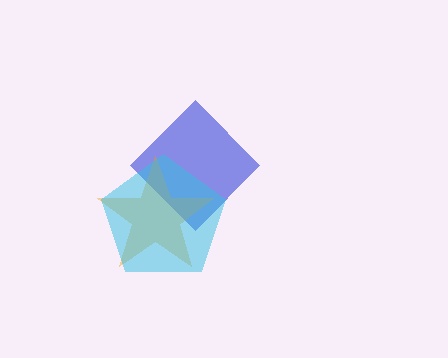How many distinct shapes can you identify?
There are 3 distinct shapes: a blue diamond, an orange star, a cyan pentagon.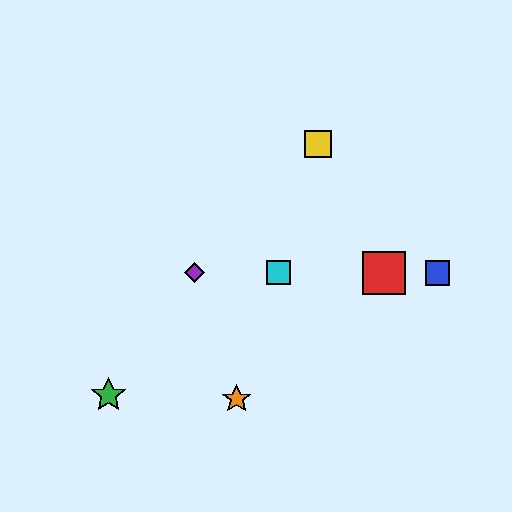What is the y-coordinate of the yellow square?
The yellow square is at y≈144.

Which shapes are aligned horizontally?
The red square, the blue square, the purple diamond, the cyan square are aligned horizontally.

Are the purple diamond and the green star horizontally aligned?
No, the purple diamond is at y≈273 and the green star is at y≈395.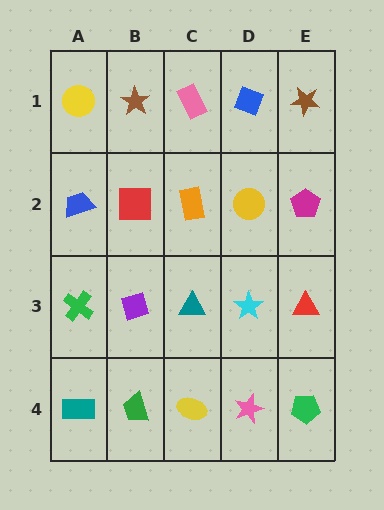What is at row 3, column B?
A purple diamond.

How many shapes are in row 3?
5 shapes.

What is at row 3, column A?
A green cross.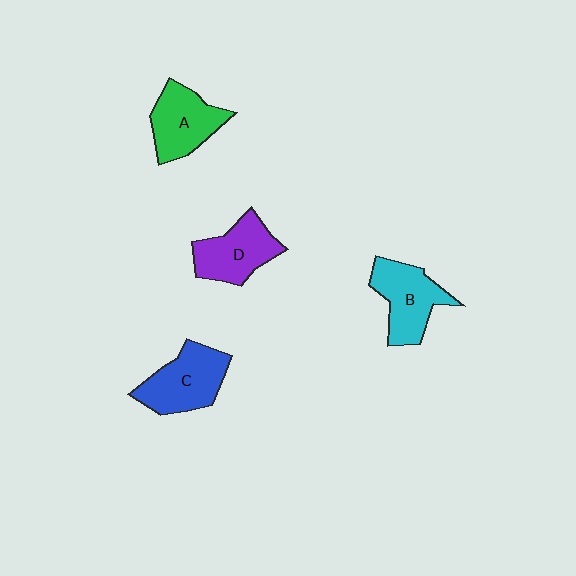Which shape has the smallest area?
Shape D (purple).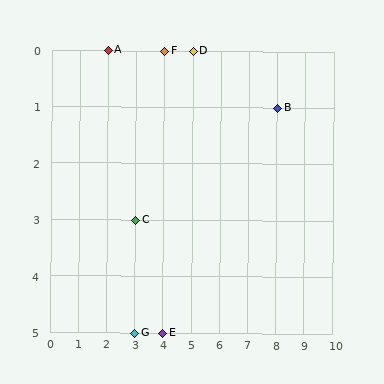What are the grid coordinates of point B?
Point B is at grid coordinates (8, 1).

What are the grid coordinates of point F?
Point F is at grid coordinates (4, 0).